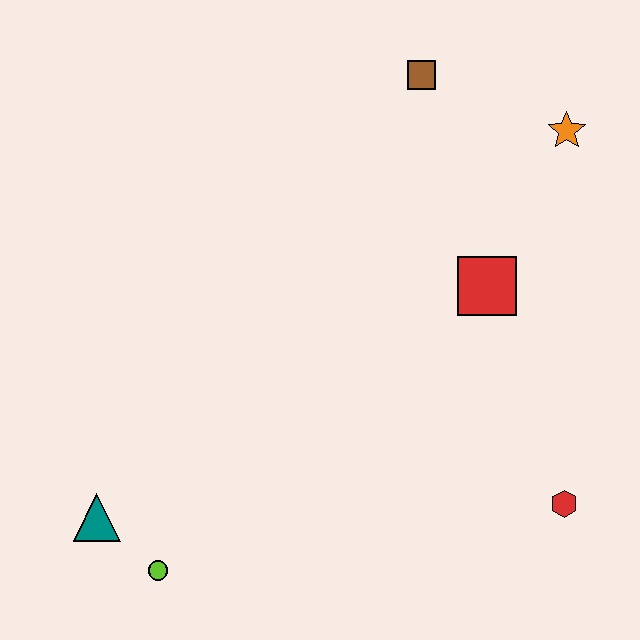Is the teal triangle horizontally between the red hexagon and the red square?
No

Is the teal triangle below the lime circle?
No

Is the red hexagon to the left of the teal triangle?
No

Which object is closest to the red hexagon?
The red square is closest to the red hexagon.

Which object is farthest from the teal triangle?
The orange star is farthest from the teal triangle.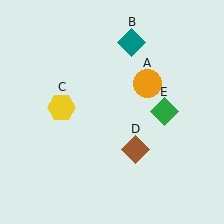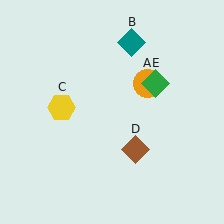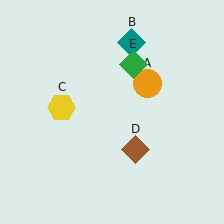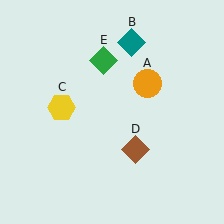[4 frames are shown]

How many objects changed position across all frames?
1 object changed position: green diamond (object E).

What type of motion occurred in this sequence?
The green diamond (object E) rotated counterclockwise around the center of the scene.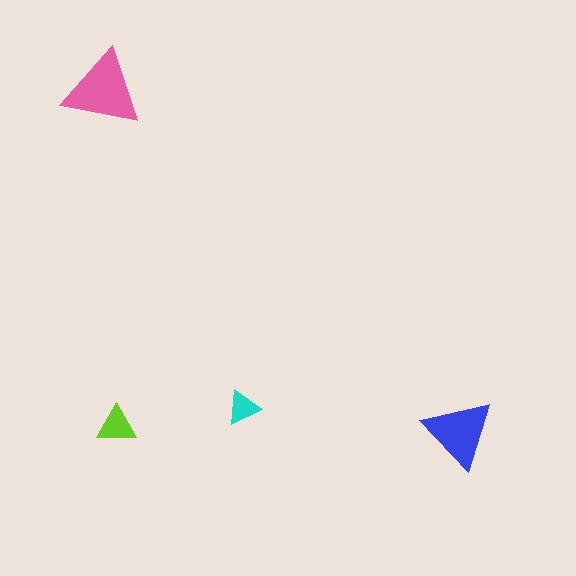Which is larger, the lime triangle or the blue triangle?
The blue one.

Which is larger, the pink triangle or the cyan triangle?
The pink one.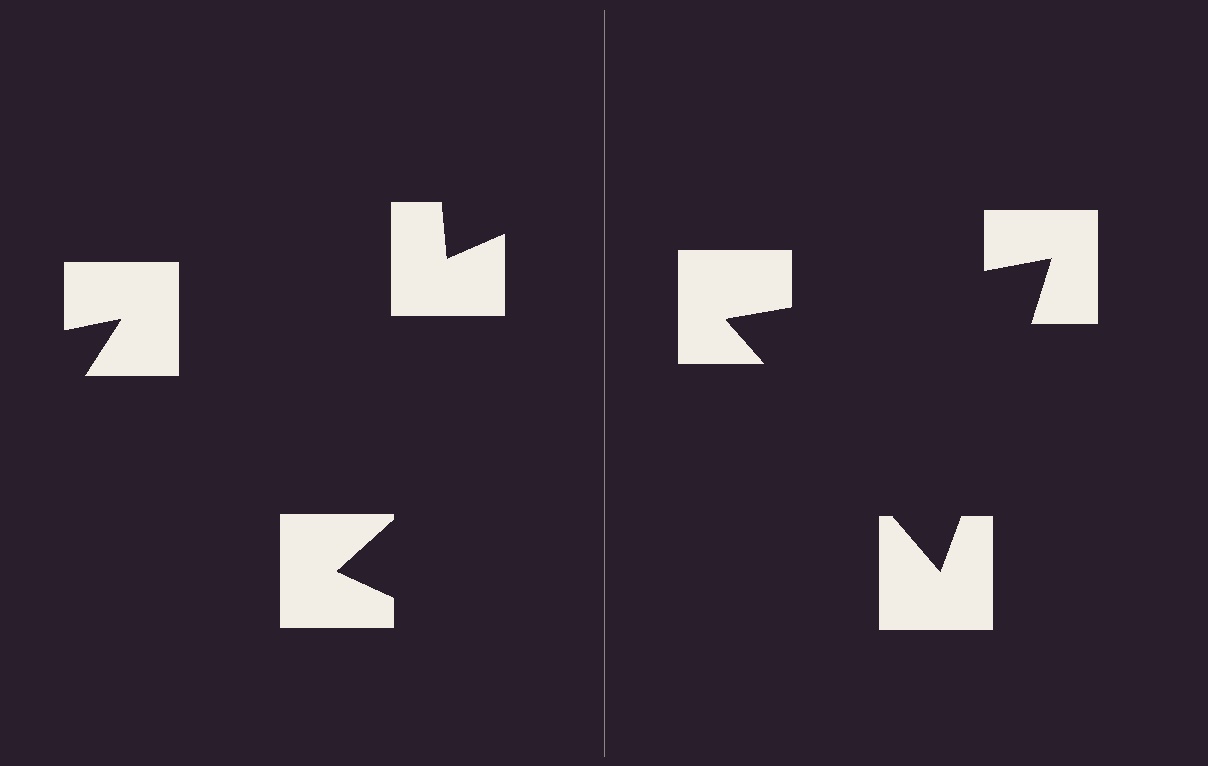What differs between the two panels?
The notched squares are positioned identically on both sides; only the wedge orientations differ. On the right they align to a triangle; on the left they are misaligned.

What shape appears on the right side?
An illusory triangle.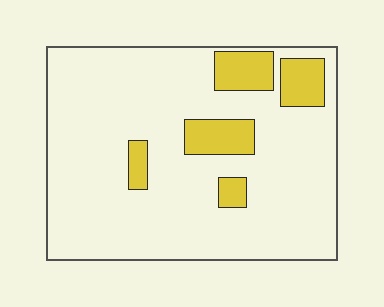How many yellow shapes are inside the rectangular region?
5.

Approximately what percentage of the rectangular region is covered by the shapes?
Approximately 15%.